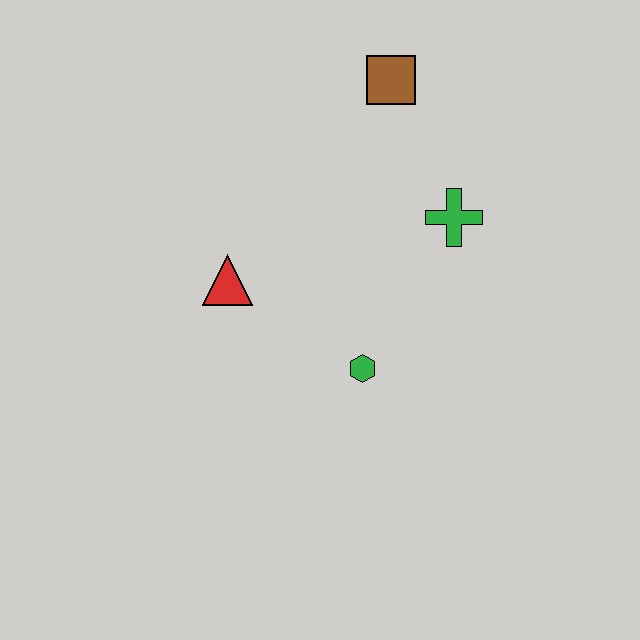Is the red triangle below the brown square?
Yes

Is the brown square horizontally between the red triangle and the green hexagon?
No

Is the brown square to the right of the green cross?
No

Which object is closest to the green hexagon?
The red triangle is closest to the green hexagon.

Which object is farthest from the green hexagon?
The brown square is farthest from the green hexagon.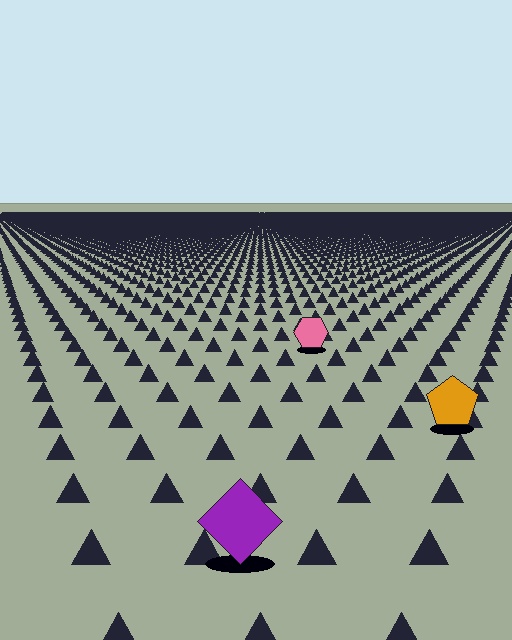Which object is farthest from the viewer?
The pink hexagon is farthest from the viewer. It appears smaller and the ground texture around it is denser.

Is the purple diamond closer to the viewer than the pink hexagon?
Yes. The purple diamond is closer — you can tell from the texture gradient: the ground texture is coarser near it.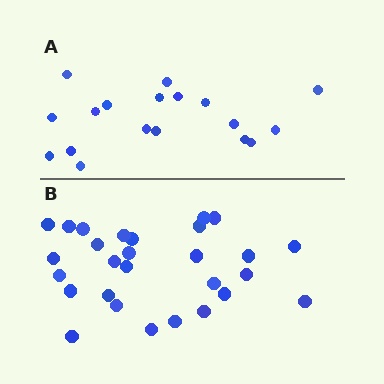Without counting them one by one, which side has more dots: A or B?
Region B (the bottom region) has more dots.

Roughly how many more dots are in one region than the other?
Region B has roughly 10 or so more dots than region A.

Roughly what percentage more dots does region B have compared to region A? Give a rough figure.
About 55% more.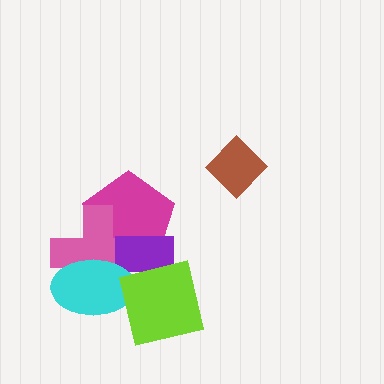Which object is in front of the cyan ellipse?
The lime square is in front of the cyan ellipse.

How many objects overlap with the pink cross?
3 objects overlap with the pink cross.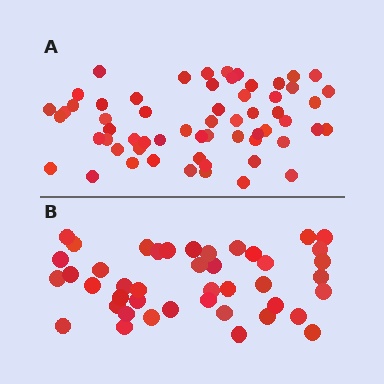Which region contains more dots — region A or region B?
Region A (the top region) has more dots.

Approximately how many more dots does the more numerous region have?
Region A has approximately 15 more dots than region B.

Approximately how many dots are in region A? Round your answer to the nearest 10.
About 60 dots.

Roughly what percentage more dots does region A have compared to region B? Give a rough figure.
About 40% more.